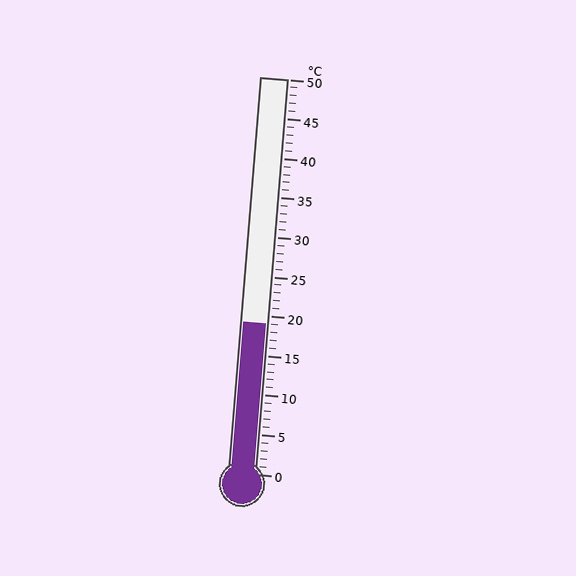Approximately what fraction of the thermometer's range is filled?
The thermometer is filled to approximately 40% of its range.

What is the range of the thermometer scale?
The thermometer scale ranges from 0°C to 50°C.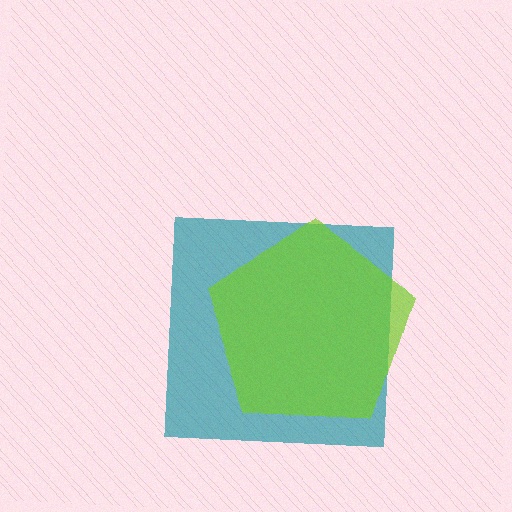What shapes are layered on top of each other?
The layered shapes are: a teal square, a lime pentagon.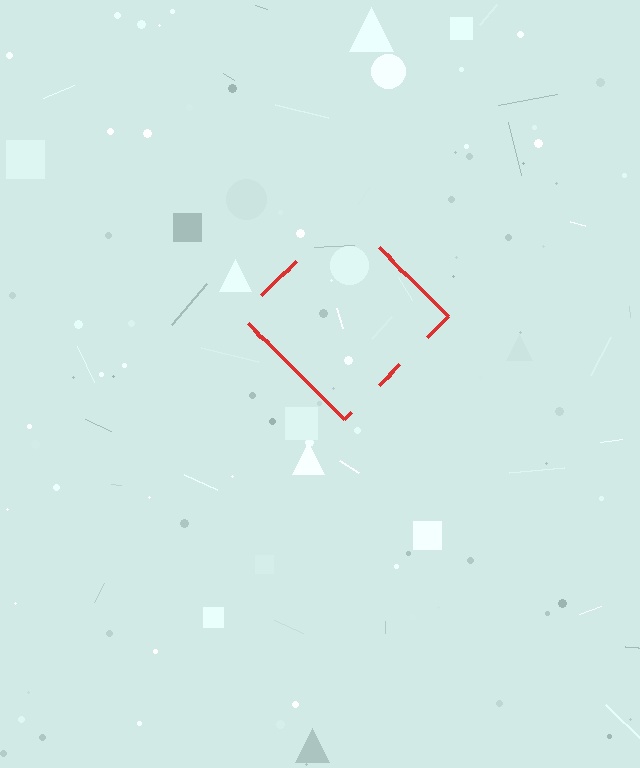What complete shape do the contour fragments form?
The contour fragments form a diamond.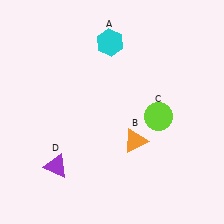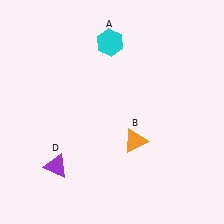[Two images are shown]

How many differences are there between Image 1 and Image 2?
There is 1 difference between the two images.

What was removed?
The lime circle (C) was removed in Image 2.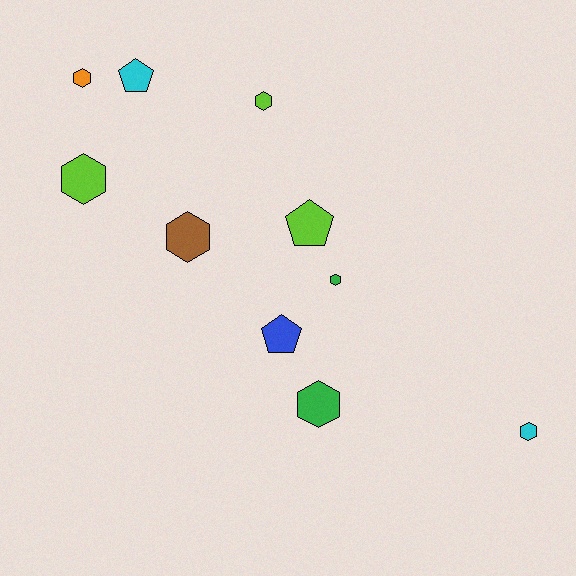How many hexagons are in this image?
There are 7 hexagons.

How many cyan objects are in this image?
There are 2 cyan objects.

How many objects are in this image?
There are 10 objects.